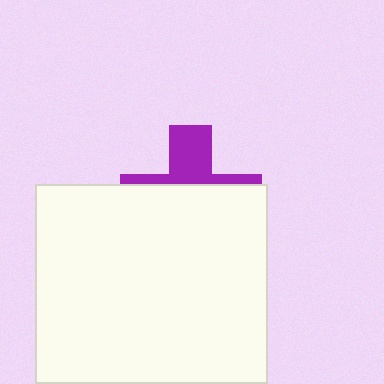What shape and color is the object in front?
The object in front is a white rectangle.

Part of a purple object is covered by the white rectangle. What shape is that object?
It is a cross.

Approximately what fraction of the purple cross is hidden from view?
Roughly 67% of the purple cross is hidden behind the white rectangle.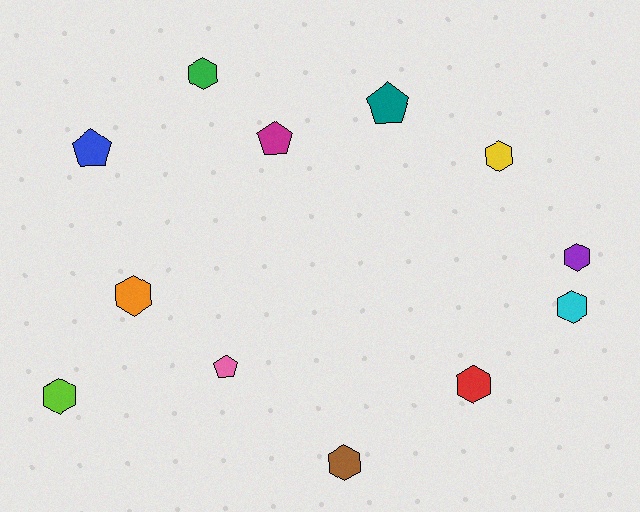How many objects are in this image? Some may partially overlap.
There are 12 objects.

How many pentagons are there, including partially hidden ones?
There are 4 pentagons.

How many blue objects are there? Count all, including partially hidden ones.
There is 1 blue object.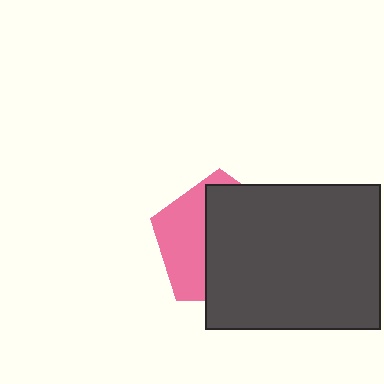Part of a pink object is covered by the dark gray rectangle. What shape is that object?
It is a pentagon.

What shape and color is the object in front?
The object in front is a dark gray rectangle.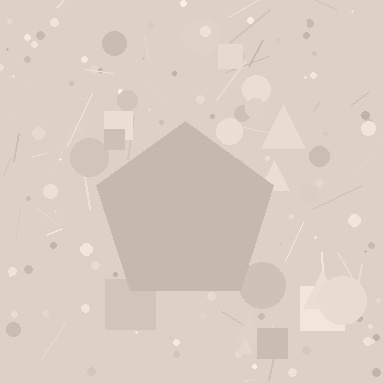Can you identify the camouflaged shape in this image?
The camouflaged shape is a pentagon.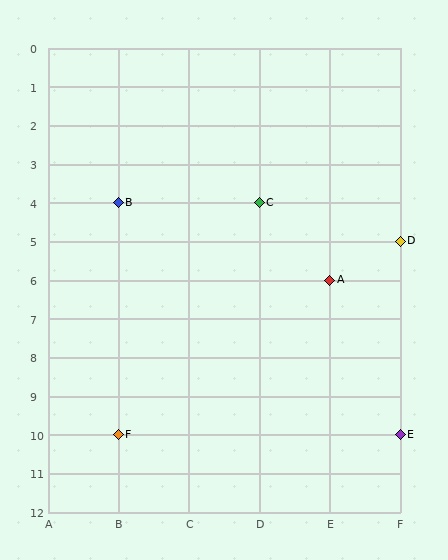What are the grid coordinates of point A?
Point A is at grid coordinates (E, 6).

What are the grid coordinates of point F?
Point F is at grid coordinates (B, 10).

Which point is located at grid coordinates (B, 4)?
Point B is at (B, 4).